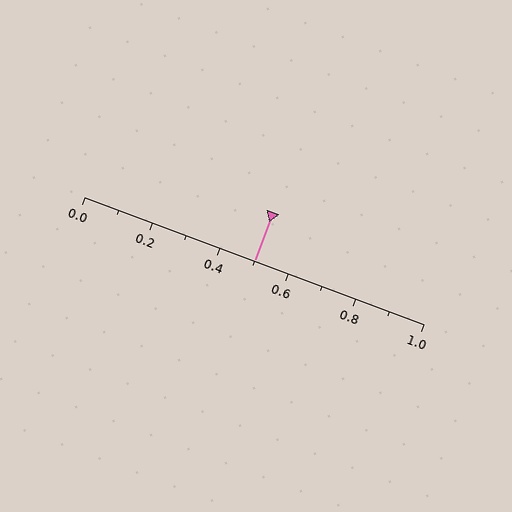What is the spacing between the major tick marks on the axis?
The major ticks are spaced 0.2 apart.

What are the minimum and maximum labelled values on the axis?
The axis runs from 0.0 to 1.0.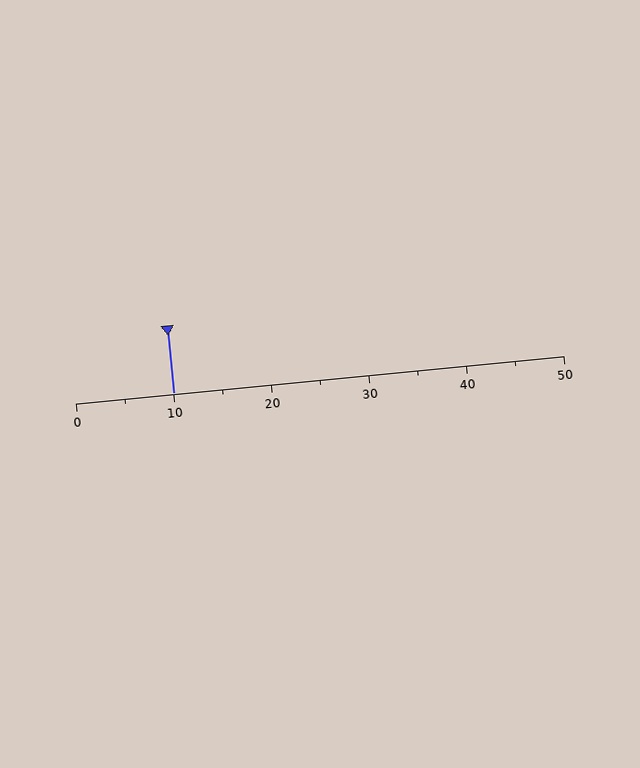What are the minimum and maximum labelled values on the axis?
The axis runs from 0 to 50.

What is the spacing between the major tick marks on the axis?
The major ticks are spaced 10 apart.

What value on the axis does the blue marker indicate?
The marker indicates approximately 10.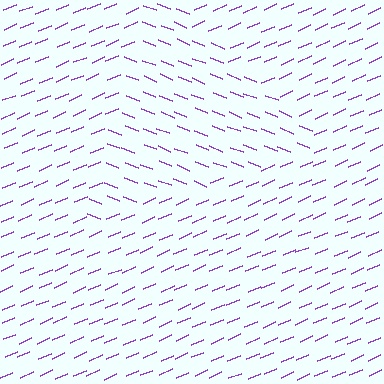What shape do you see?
I see a triangle.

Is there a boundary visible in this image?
Yes, there is a texture boundary formed by a change in line orientation.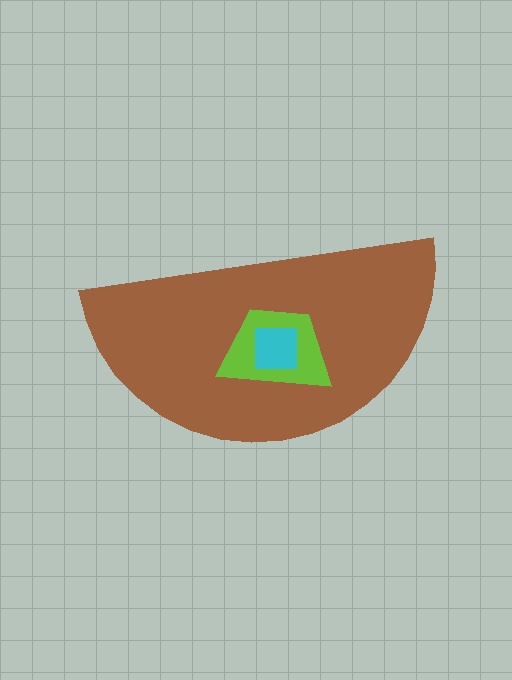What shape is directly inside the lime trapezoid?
The cyan square.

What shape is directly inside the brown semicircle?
The lime trapezoid.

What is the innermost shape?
The cyan square.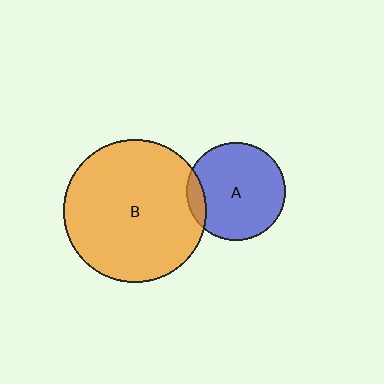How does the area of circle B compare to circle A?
Approximately 2.1 times.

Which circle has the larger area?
Circle B (orange).